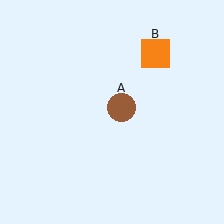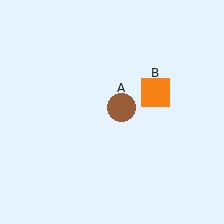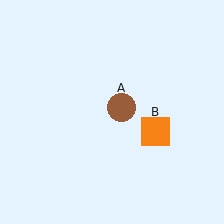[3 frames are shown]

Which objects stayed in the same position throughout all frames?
Brown circle (object A) remained stationary.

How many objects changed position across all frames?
1 object changed position: orange square (object B).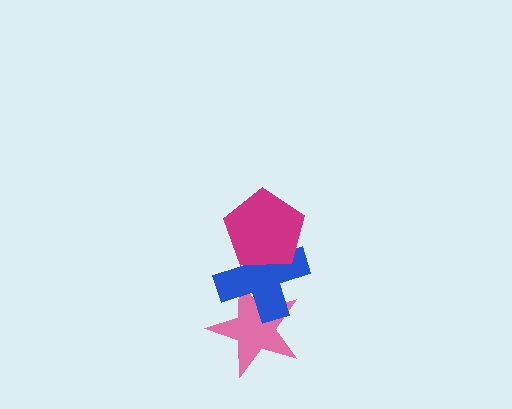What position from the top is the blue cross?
The blue cross is 2nd from the top.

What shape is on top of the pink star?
The blue cross is on top of the pink star.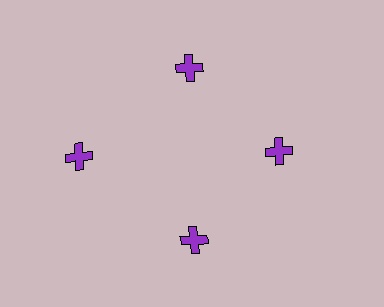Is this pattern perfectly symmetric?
No. The 4 purple crosses are arranged in a ring, but one element near the 9 o'clock position is pushed outward from the center, breaking the 4-fold rotational symmetry.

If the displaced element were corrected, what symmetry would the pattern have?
It would have 4-fold rotational symmetry — the pattern would map onto itself every 90 degrees.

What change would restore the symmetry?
The symmetry would be restored by moving it inward, back onto the ring so that all 4 crosses sit at equal angles and equal distance from the center.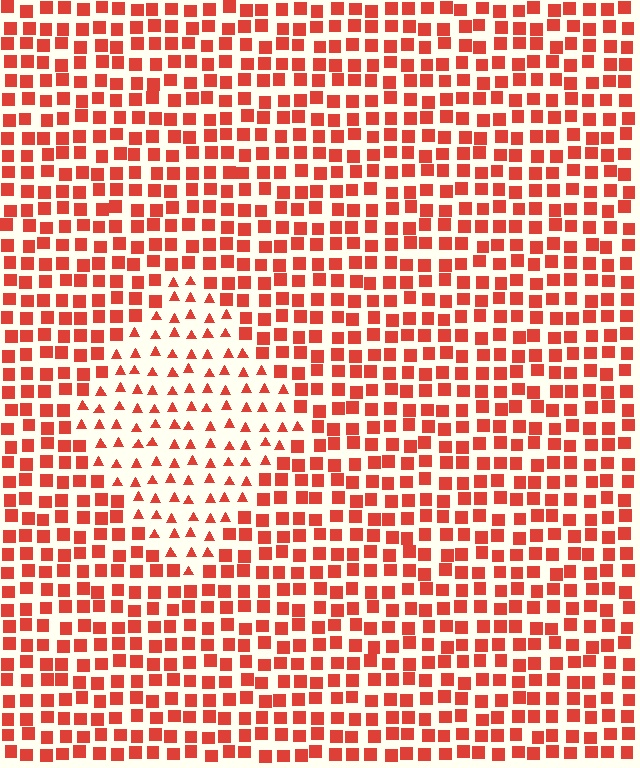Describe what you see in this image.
The image is filled with small red elements arranged in a uniform grid. A diamond-shaped region contains triangles, while the surrounding area contains squares. The boundary is defined purely by the change in element shape.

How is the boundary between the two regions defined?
The boundary is defined by a change in element shape: triangles inside vs. squares outside. All elements share the same color and spacing.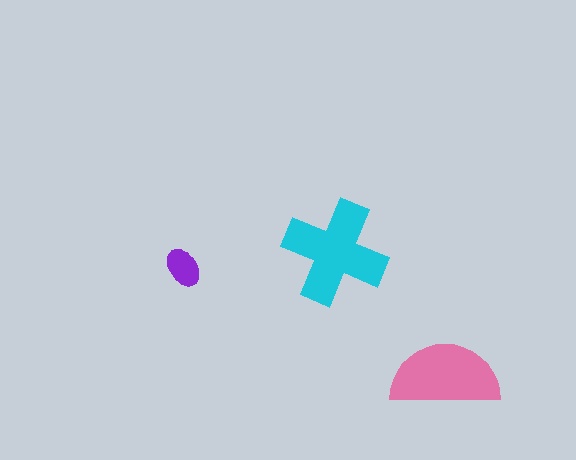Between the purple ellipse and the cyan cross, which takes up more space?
The cyan cross.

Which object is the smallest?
The purple ellipse.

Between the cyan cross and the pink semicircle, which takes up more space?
The cyan cross.